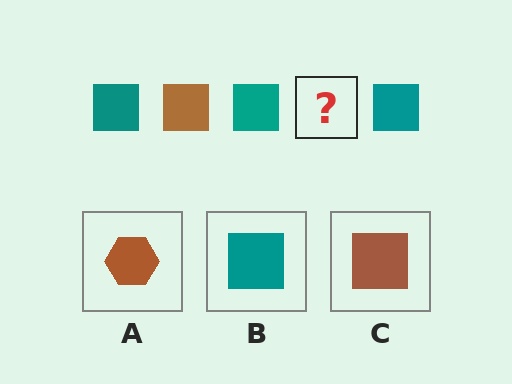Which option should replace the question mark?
Option C.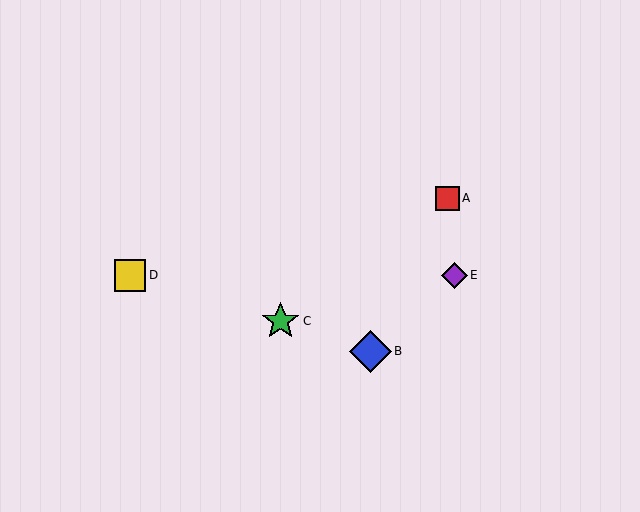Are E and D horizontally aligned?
Yes, both are at y≈275.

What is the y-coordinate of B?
Object B is at y≈351.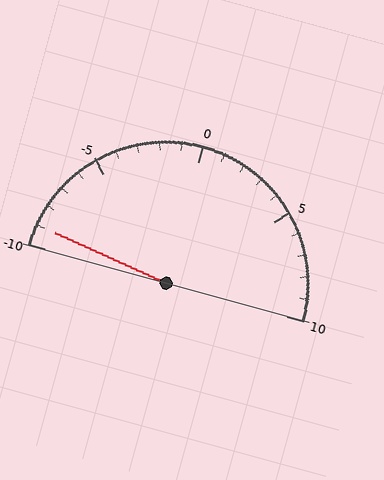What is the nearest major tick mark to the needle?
The nearest major tick mark is -10.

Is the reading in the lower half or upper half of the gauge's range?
The reading is in the lower half of the range (-10 to 10).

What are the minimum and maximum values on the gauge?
The gauge ranges from -10 to 10.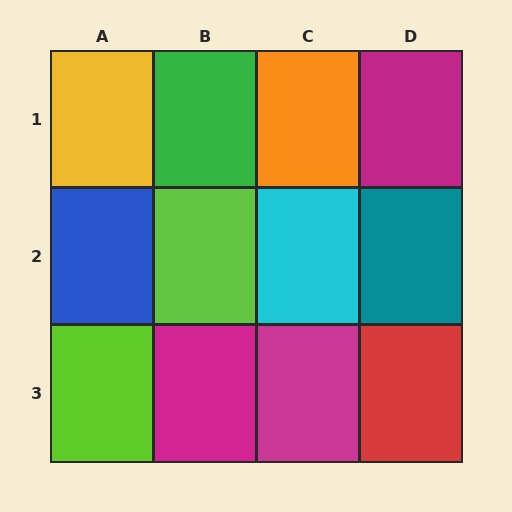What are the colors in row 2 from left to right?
Blue, lime, cyan, teal.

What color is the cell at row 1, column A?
Yellow.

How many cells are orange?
1 cell is orange.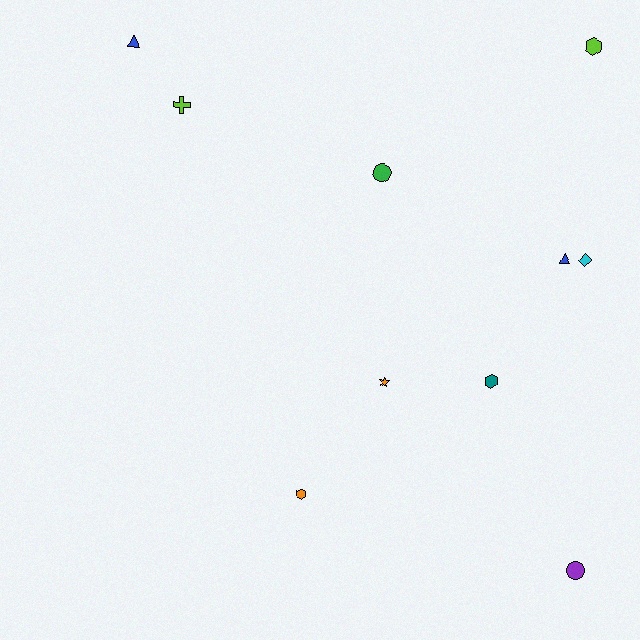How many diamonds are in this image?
There is 1 diamond.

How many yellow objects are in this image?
There are no yellow objects.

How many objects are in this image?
There are 10 objects.